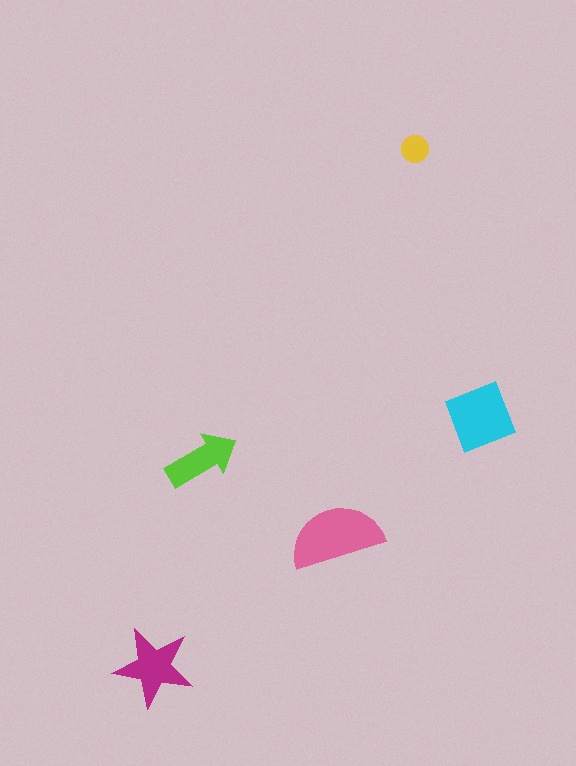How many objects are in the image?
There are 5 objects in the image.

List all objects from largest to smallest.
The pink semicircle, the cyan square, the magenta star, the lime arrow, the yellow circle.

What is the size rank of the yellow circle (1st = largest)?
5th.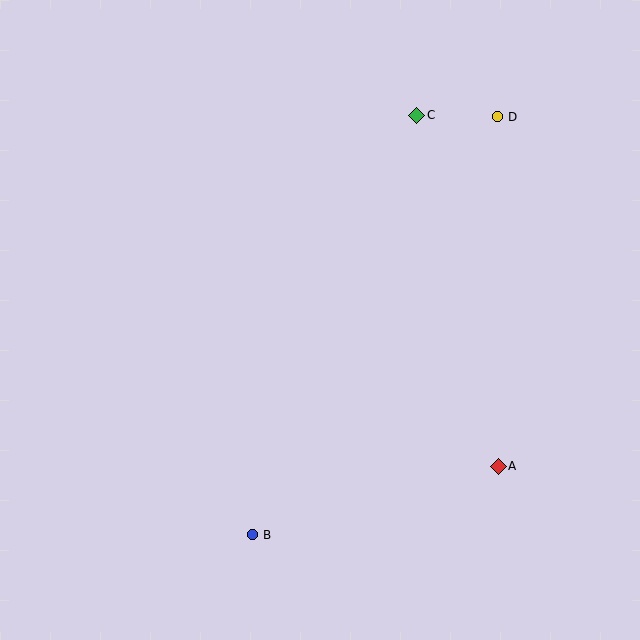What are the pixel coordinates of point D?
Point D is at (498, 117).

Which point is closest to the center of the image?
Point B at (253, 535) is closest to the center.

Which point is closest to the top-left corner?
Point C is closest to the top-left corner.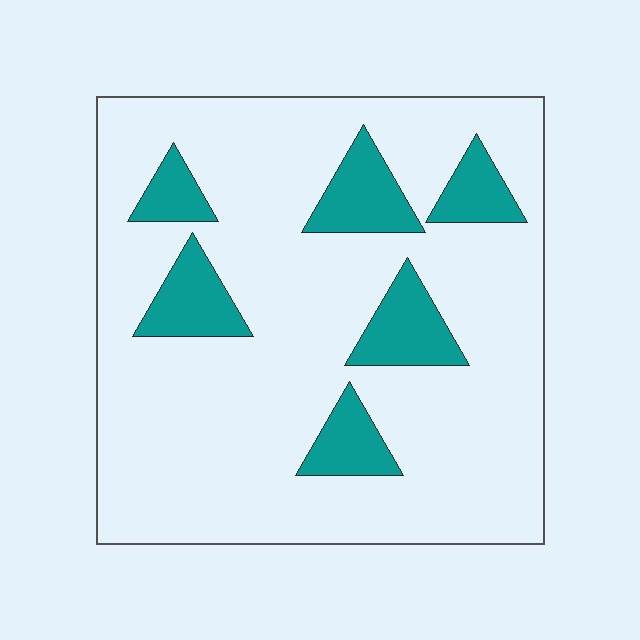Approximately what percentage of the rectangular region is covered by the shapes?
Approximately 15%.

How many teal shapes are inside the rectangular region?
6.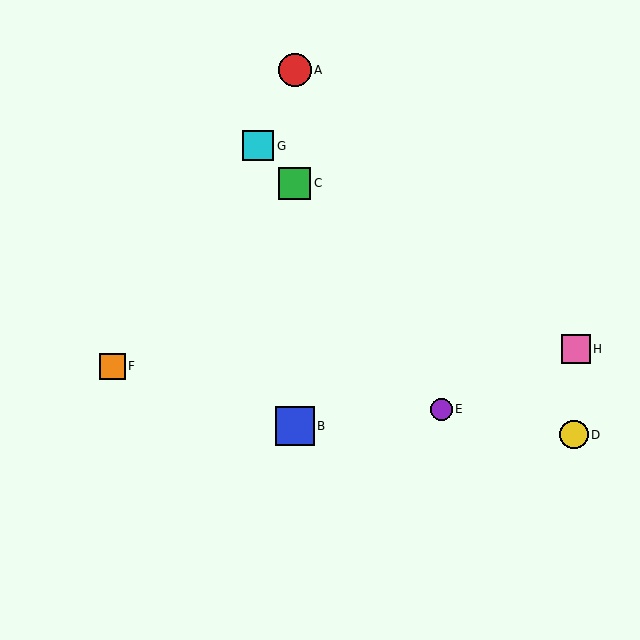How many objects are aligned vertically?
3 objects (A, B, C) are aligned vertically.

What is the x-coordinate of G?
Object G is at x≈258.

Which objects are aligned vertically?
Objects A, B, C are aligned vertically.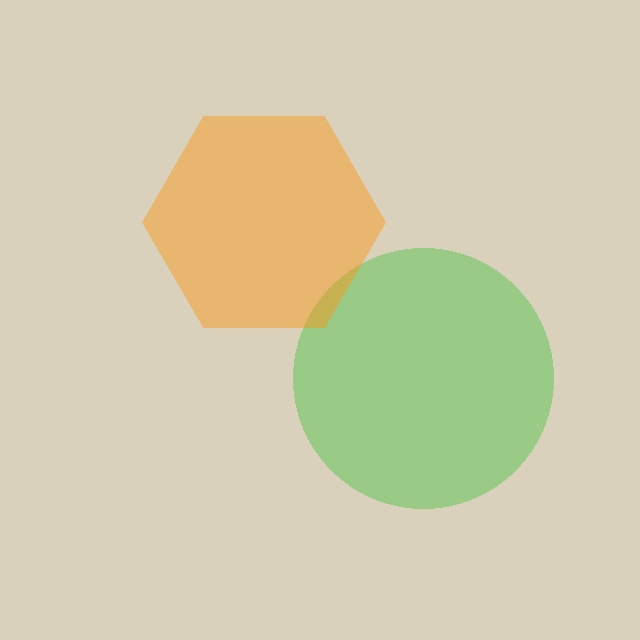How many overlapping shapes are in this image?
There are 2 overlapping shapes in the image.